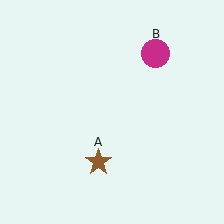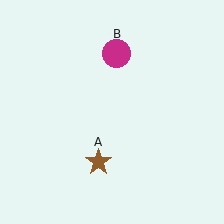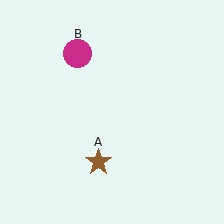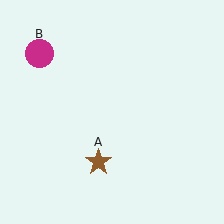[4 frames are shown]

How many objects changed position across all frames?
1 object changed position: magenta circle (object B).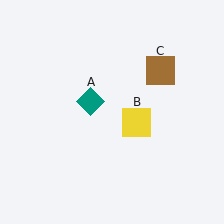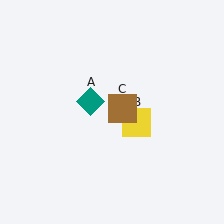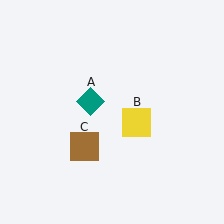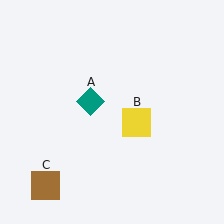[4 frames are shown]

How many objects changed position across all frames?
1 object changed position: brown square (object C).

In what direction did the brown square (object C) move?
The brown square (object C) moved down and to the left.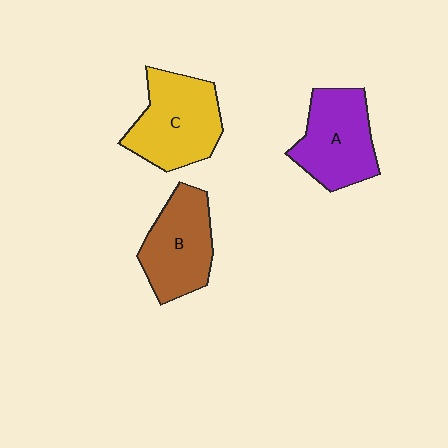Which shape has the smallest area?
Shape B (brown).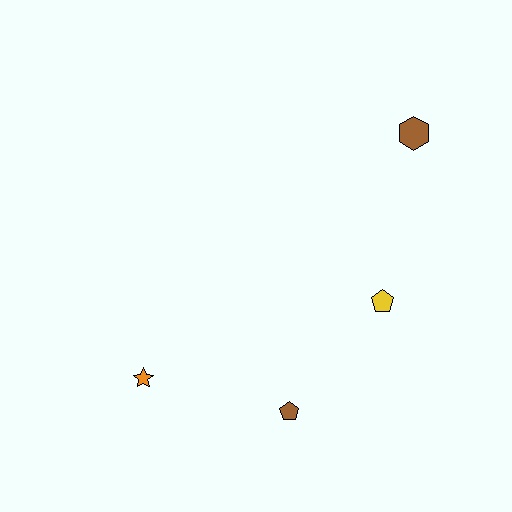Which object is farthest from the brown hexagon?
The orange star is farthest from the brown hexagon.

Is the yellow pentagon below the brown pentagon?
No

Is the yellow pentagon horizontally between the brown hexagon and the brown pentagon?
Yes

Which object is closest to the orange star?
The brown pentagon is closest to the orange star.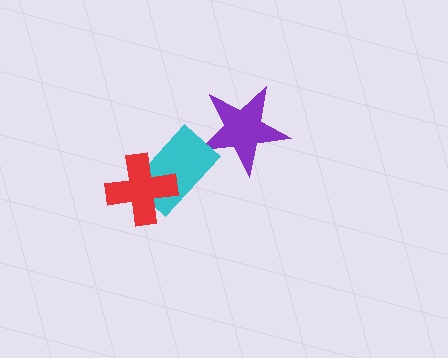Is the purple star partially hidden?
Yes, it is partially covered by another shape.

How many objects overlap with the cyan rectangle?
2 objects overlap with the cyan rectangle.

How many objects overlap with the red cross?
1 object overlaps with the red cross.